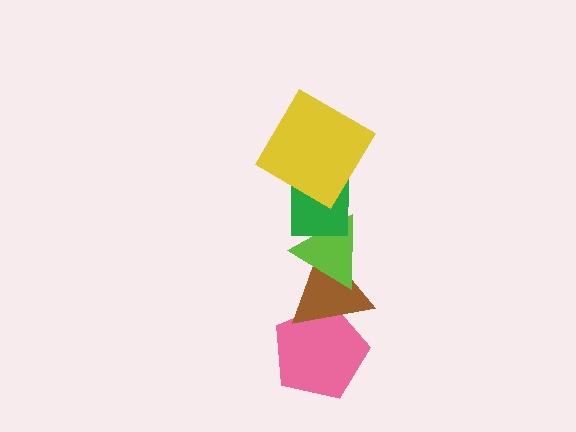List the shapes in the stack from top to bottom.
From top to bottom: the yellow diamond, the green square, the lime triangle, the brown triangle, the pink pentagon.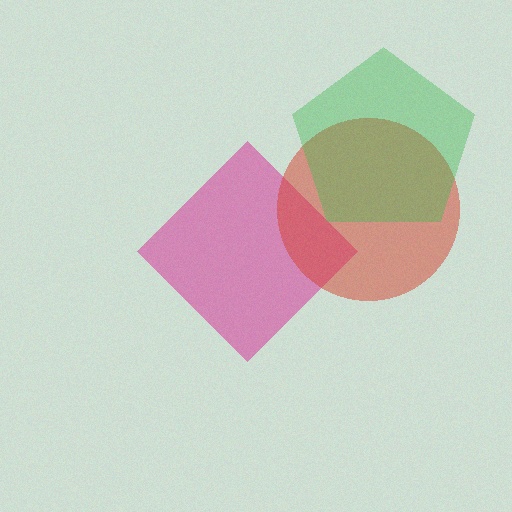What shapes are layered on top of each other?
The layered shapes are: a magenta diamond, a red circle, a green pentagon.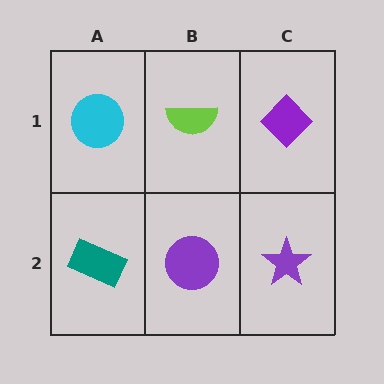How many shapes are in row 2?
3 shapes.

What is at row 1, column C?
A purple diamond.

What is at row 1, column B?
A lime semicircle.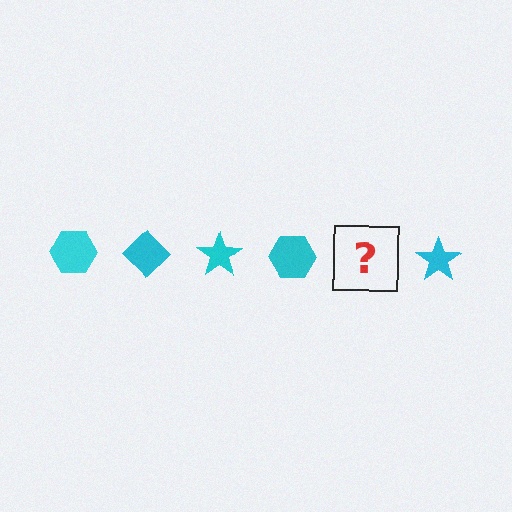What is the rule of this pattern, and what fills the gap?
The rule is that the pattern cycles through hexagon, diamond, star shapes in cyan. The gap should be filled with a cyan diamond.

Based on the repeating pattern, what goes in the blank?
The blank should be a cyan diamond.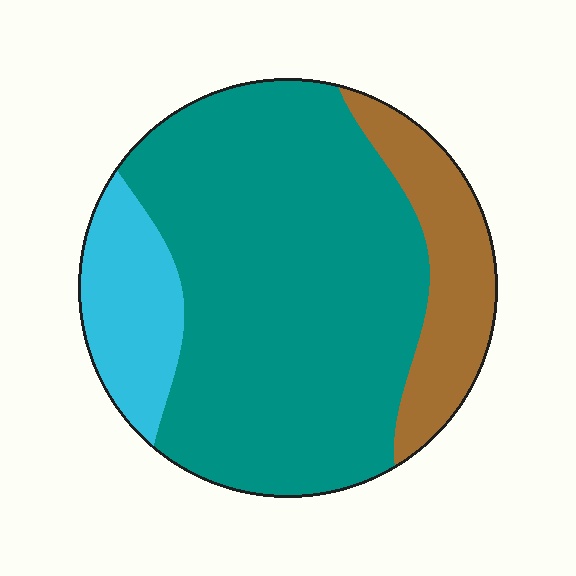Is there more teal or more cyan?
Teal.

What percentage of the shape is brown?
Brown covers 17% of the shape.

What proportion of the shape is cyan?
Cyan takes up about one eighth (1/8) of the shape.